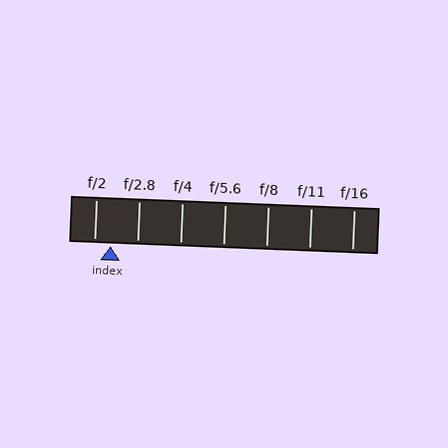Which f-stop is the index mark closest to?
The index mark is closest to f/2.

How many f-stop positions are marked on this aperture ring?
There are 7 f-stop positions marked.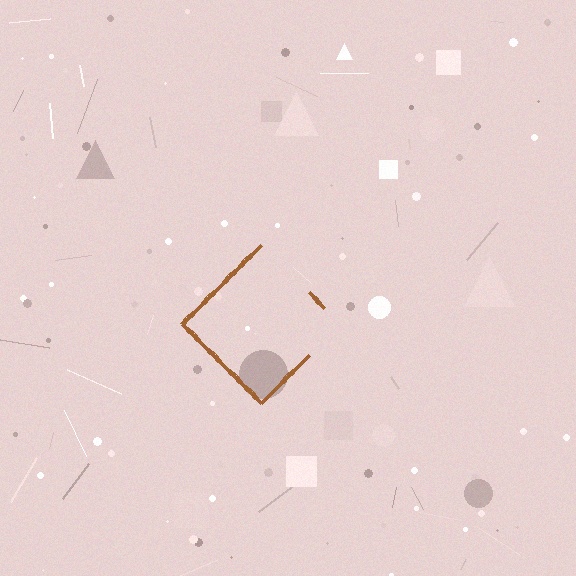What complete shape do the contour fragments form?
The contour fragments form a diamond.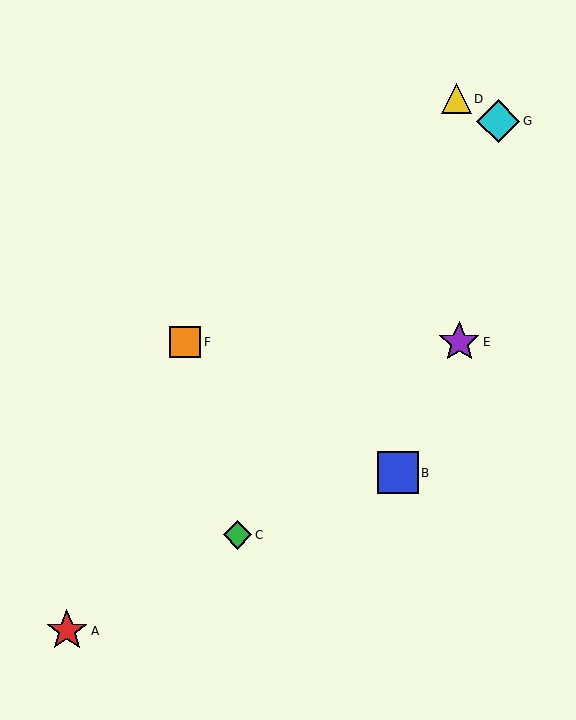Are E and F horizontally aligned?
Yes, both are at y≈342.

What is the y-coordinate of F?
Object F is at y≈342.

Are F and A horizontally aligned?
No, F is at y≈342 and A is at y≈631.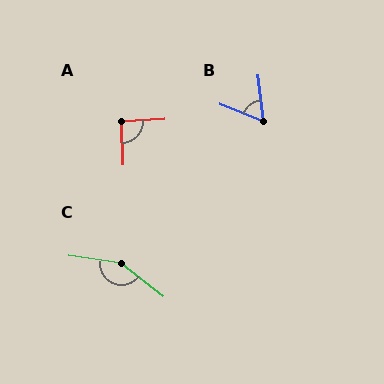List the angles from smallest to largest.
B (62°), A (90°), C (150°).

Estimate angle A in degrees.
Approximately 90 degrees.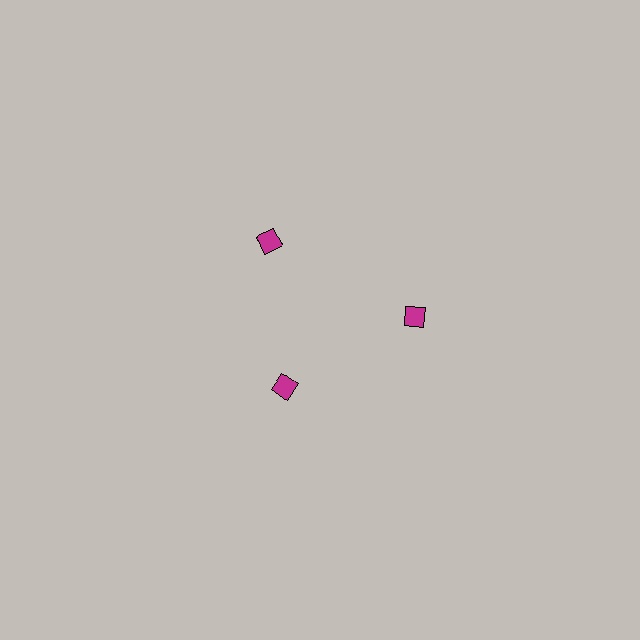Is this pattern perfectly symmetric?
No. The 3 magenta squares are arranged in a ring, but one element near the 7 o'clock position is pulled inward toward the center, breaking the 3-fold rotational symmetry.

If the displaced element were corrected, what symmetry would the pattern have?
It would have 3-fold rotational symmetry — the pattern would map onto itself every 120 degrees.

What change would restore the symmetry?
The symmetry would be restored by moving it outward, back onto the ring so that all 3 squares sit at equal angles and equal distance from the center.